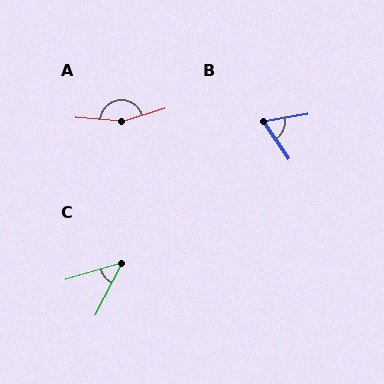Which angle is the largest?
A, at approximately 158 degrees.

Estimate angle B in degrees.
Approximately 66 degrees.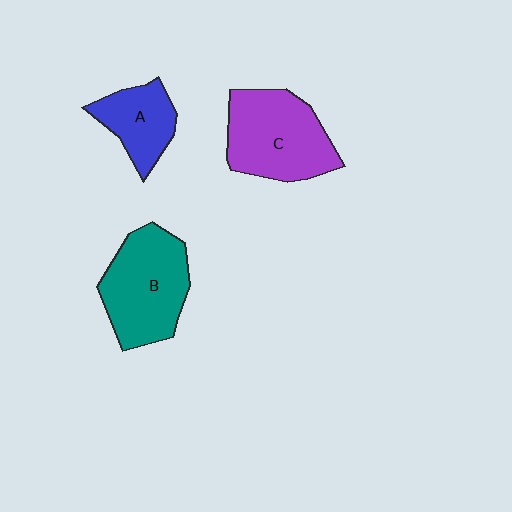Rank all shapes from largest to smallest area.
From largest to smallest: B (teal), C (purple), A (blue).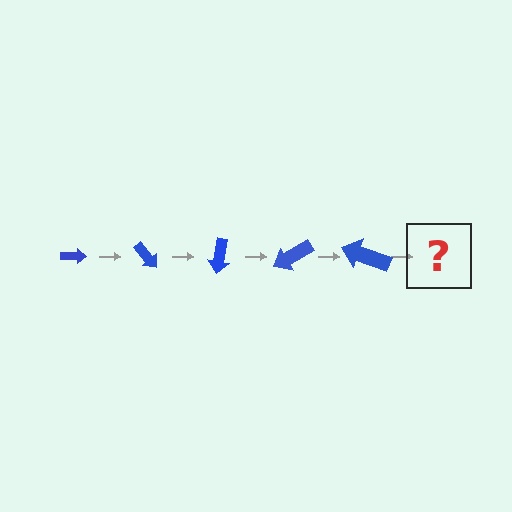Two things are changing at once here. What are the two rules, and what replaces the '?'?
The two rules are that the arrow grows larger each step and it rotates 50 degrees each step. The '?' should be an arrow, larger than the previous one and rotated 250 degrees from the start.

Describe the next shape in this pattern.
It should be an arrow, larger than the previous one and rotated 250 degrees from the start.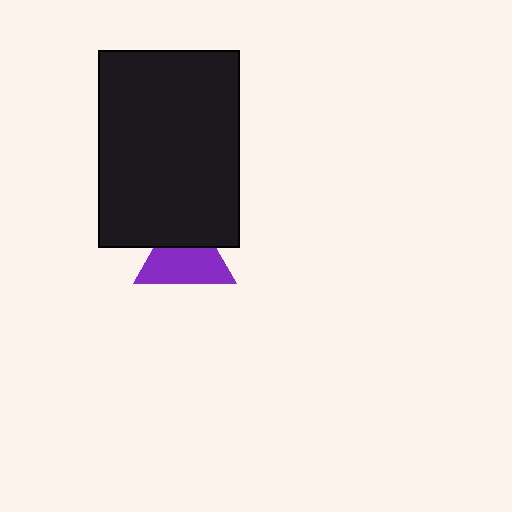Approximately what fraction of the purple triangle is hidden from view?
Roughly 36% of the purple triangle is hidden behind the black rectangle.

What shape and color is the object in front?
The object in front is a black rectangle.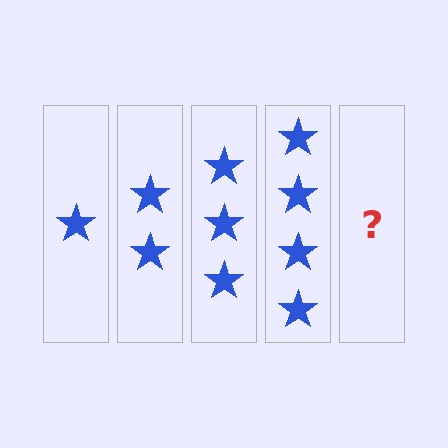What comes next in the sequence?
The next element should be 5 stars.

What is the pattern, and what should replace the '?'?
The pattern is that each step adds one more star. The '?' should be 5 stars.